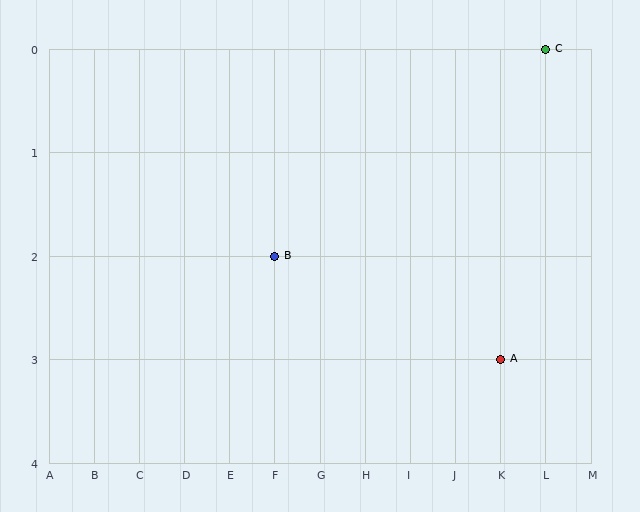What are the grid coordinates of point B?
Point B is at grid coordinates (F, 2).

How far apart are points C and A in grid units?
Points C and A are 1 column and 3 rows apart (about 3.2 grid units diagonally).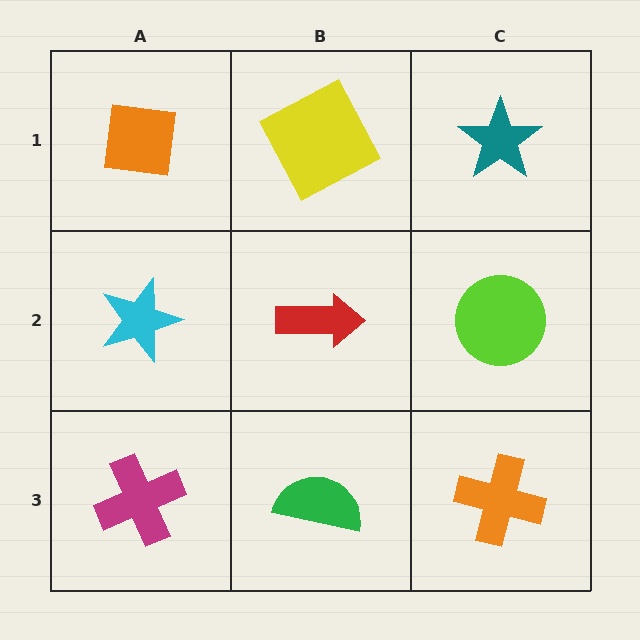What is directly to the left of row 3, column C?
A green semicircle.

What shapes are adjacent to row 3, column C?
A lime circle (row 2, column C), a green semicircle (row 3, column B).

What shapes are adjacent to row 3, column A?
A cyan star (row 2, column A), a green semicircle (row 3, column B).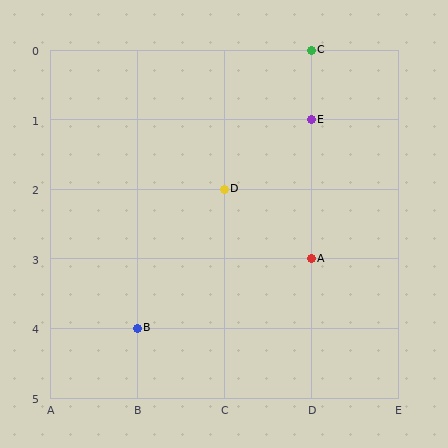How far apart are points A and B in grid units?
Points A and B are 2 columns and 1 row apart (about 2.2 grid units diagonally).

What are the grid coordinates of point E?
Point E is at grid coordinates (D, 1).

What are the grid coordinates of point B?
Point B is at grid coordinates (B, 4).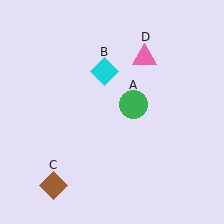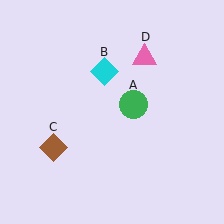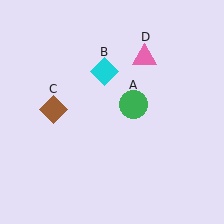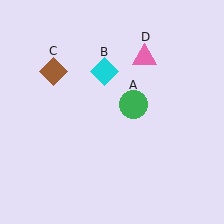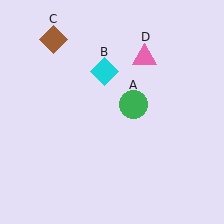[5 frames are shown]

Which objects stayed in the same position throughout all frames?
Green circle (object A) and cyan diamond (object B) and pink triangle (object D) remained stationary.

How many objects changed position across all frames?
1 object changed position: brown diamond (object C).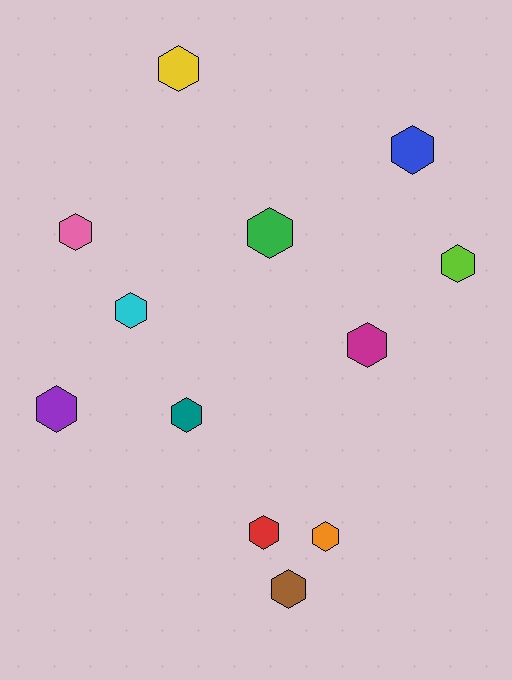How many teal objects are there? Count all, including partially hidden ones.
There is 1 teal object.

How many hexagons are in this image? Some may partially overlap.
There are 12 hexagons.